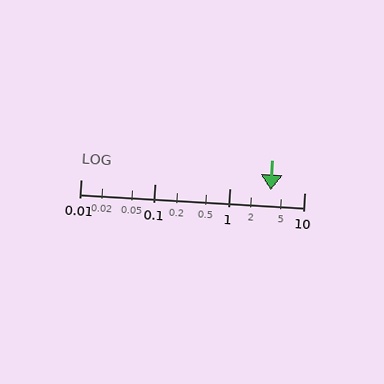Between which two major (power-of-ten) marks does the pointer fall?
The pointer is between 1 and 10.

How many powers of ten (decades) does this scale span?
The scale spans 3 decades, from 0.01 to 10.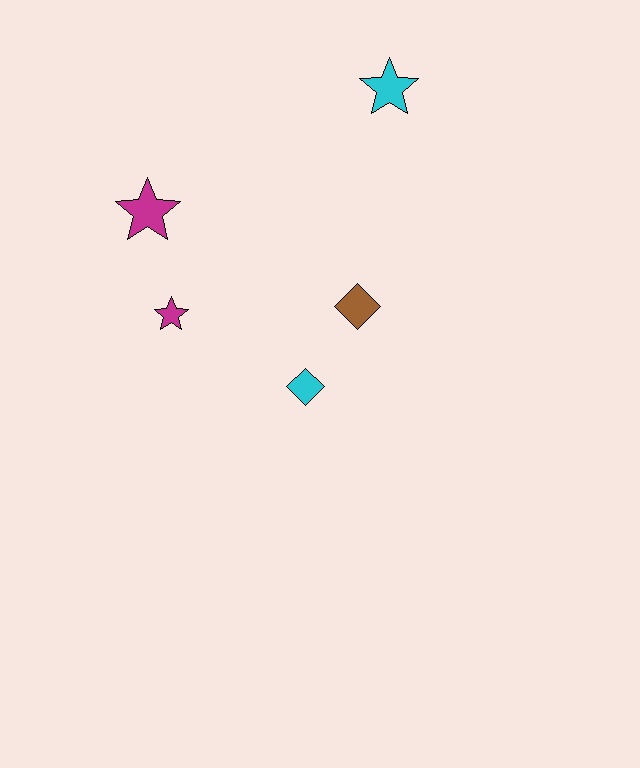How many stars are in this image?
There are 3 stars.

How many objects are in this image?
There are 5 objects.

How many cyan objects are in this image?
There are 2 cyan objects.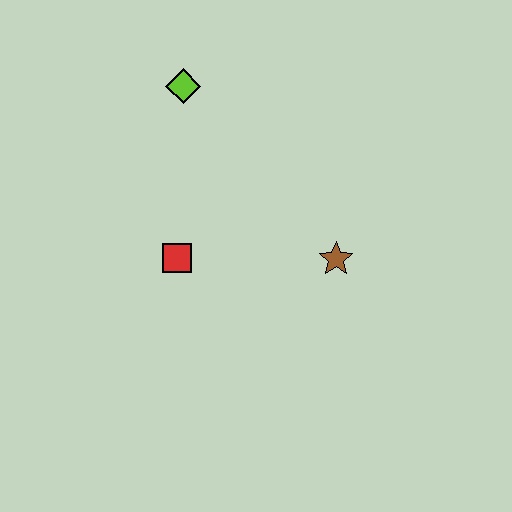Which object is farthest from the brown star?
The lime diamond is farthest from the brown star.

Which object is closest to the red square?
The brown star is closest to the red square.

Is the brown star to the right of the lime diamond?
Yes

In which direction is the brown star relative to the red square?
The brown star is to the right of the red square.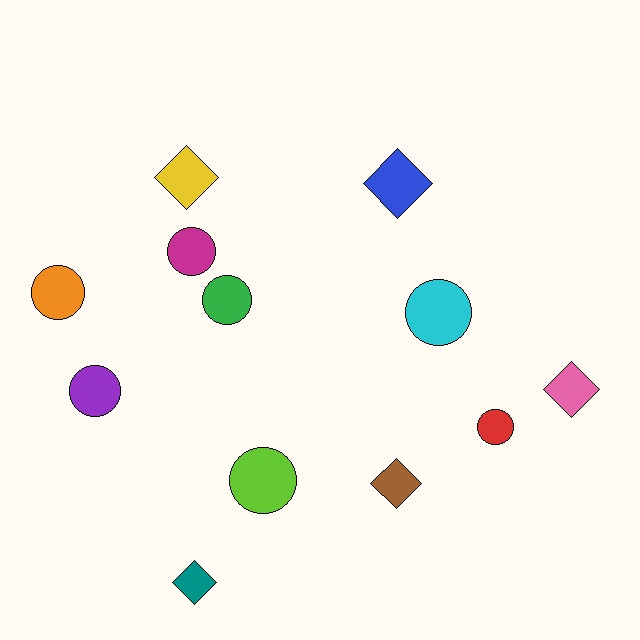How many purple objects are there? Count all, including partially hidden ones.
There is 1 purple object.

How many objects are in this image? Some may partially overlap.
There are 12 objects.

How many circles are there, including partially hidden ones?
There are 7 circles.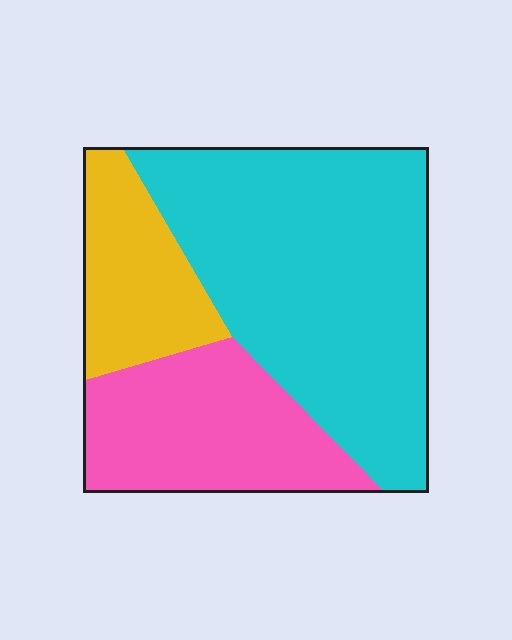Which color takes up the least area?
Yellow, at roughly 20%.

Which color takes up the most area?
Cyan, at roughly 55%.